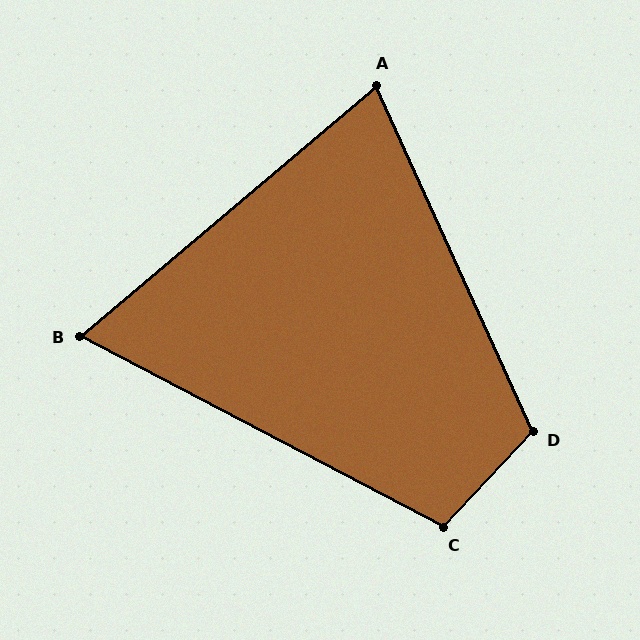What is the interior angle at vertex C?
Approximately 106 degrees (obtuse).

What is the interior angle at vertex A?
Approximately 74 degrees (acute).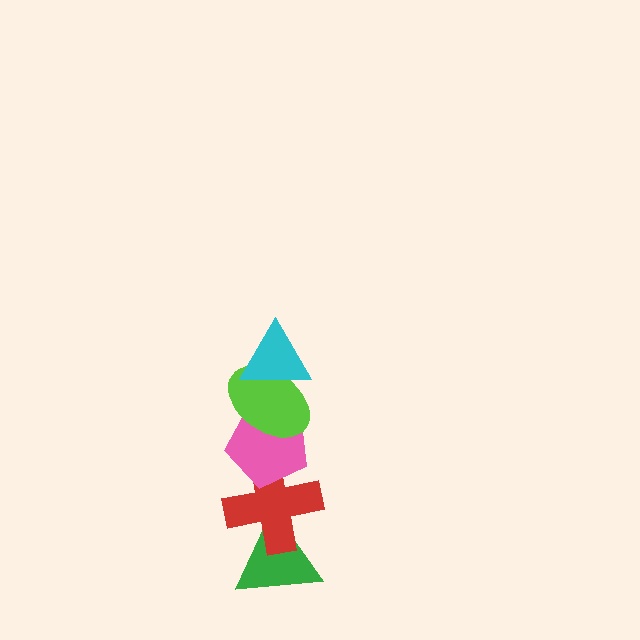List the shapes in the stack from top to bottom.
From top to bottom: the cyan triangle, the lime ellipse, the pink pentagon, the red cross, the green triangle.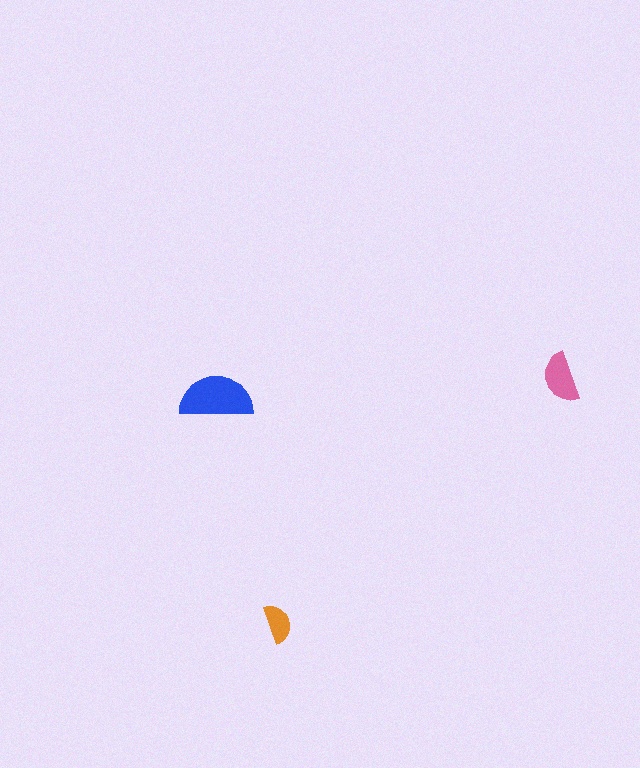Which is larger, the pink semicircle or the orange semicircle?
The pink one.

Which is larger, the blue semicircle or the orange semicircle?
The blue one.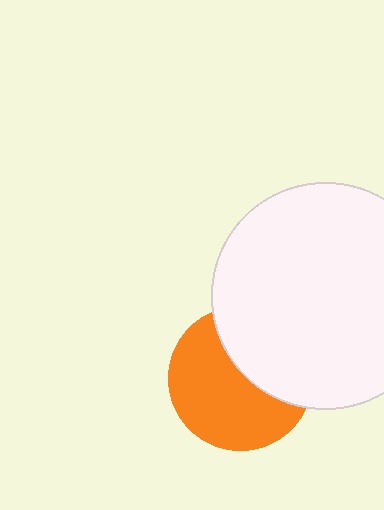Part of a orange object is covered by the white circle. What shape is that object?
It is a circle.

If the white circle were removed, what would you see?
You would see the complete orange circle.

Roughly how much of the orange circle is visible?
About half of it is visible (roughly 60%).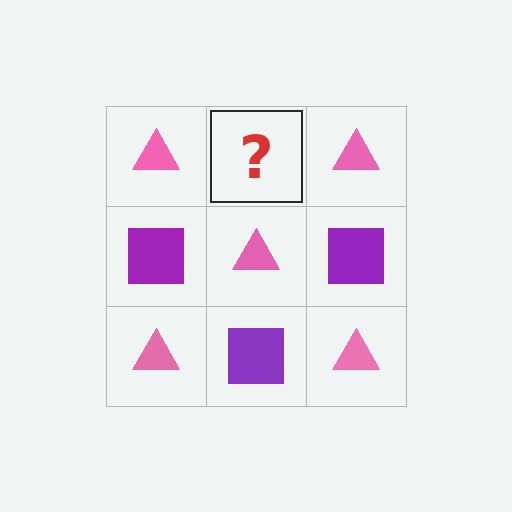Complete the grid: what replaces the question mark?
The question mark should be replaced with a purple square.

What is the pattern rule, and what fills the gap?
The rule is that it alternates pink triangle and purple square in a checkerboard pattern. The gap should be filled with a purple square.